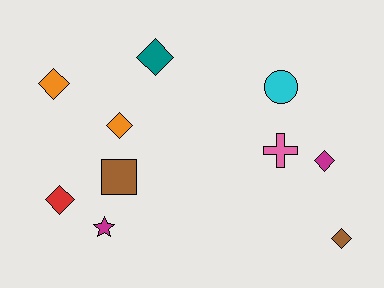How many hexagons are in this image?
There are no hexagons.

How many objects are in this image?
There are 10 objects.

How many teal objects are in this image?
There is 1 teal object.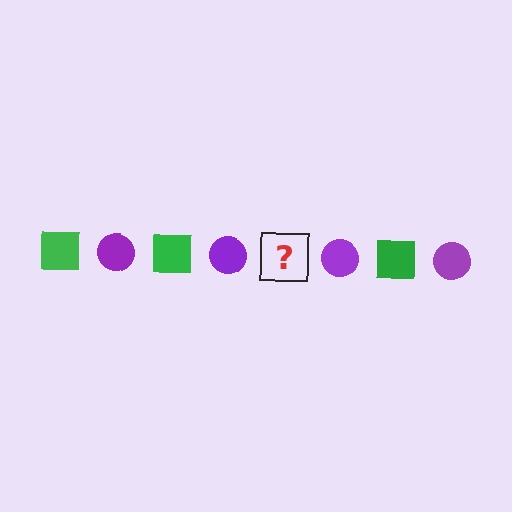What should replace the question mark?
The question mark should be replaced with a green square.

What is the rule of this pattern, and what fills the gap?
The rule is that the pattern alternates between green square and purple circle. The gap should be filled with a green square.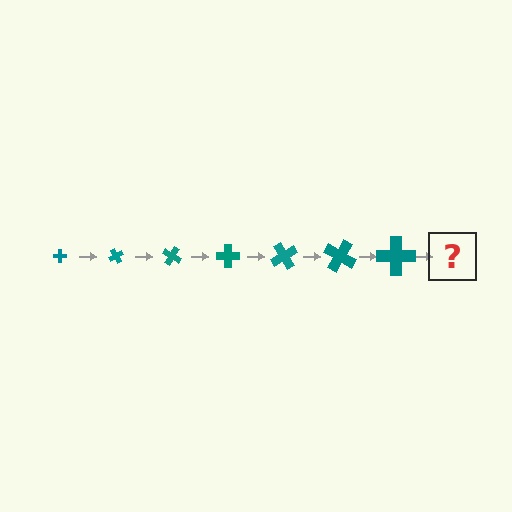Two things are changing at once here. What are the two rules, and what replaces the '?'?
The two rules are that the cross grows larger each step and it rotates 60 degrees each step. The '?' should be a cross, larger than the previous one and rotated 420 degrees from the start.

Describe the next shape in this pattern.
It should be a cross, larger than the previous one and rotated 420 degrees from the start.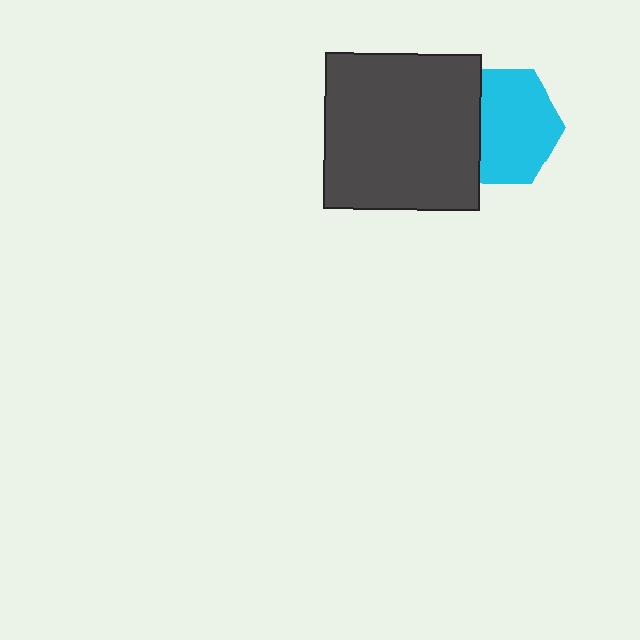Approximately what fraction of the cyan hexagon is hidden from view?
Roughly 30% of the cyan hexagon is hidden behind the dark gray square.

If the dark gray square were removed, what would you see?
You would see the complete cyan hexagon.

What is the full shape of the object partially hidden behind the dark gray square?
The partially hidden object is a cyan hexagon.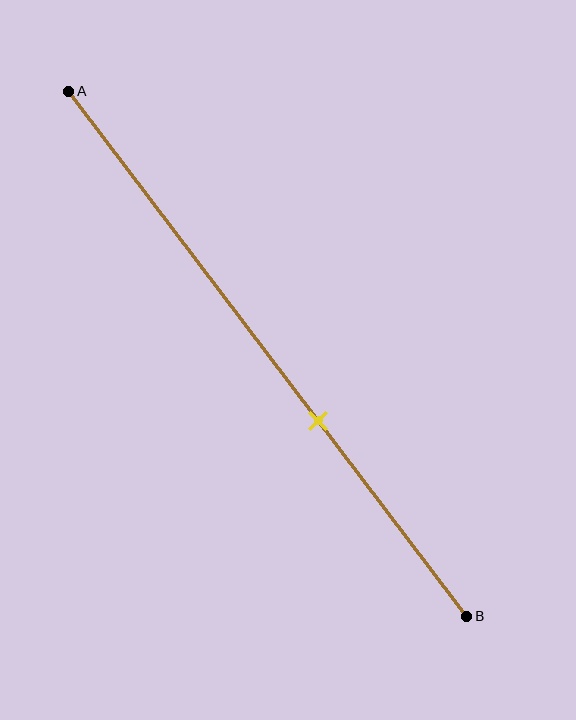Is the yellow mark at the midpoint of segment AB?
No, the mark is at about 65% from A, not at the 50% midpoint.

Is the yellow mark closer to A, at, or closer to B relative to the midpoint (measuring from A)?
The yellow mark is closer to point B than the midpoint of segment AB.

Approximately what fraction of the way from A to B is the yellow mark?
The yellow mark is approximately 65% of the way from A to B.